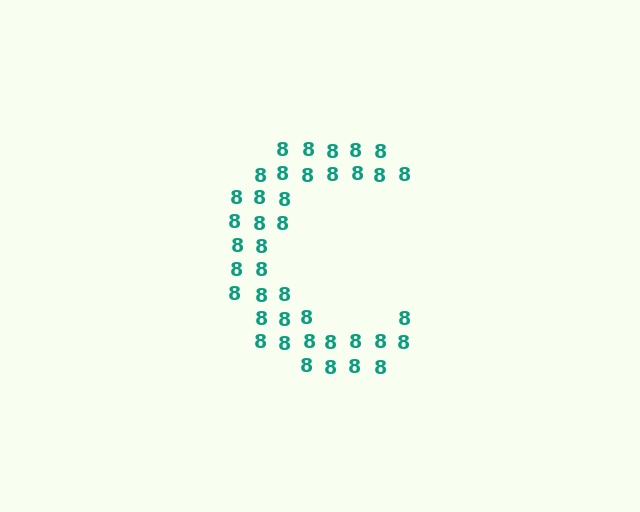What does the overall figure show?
The overall figure shows the letter C.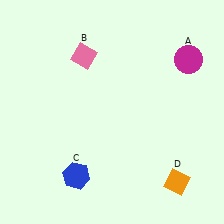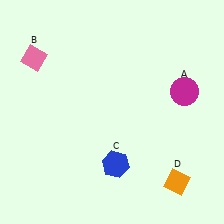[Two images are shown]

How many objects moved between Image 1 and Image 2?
3 objects moved between the two images.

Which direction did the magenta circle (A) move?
The magenta circle (A) moved down.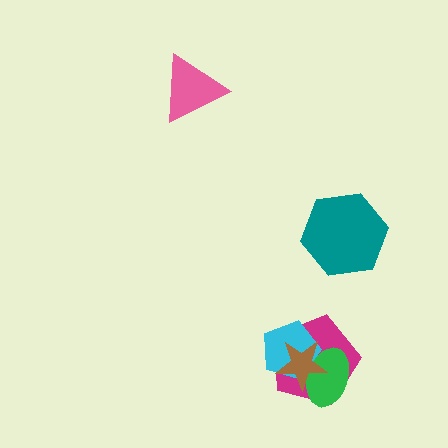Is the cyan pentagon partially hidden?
Yes, it is partially covered by another shape.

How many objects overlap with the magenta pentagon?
3 objects overlap with the magenta pentagon.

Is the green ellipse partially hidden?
Yes, it is partially covered by another shape.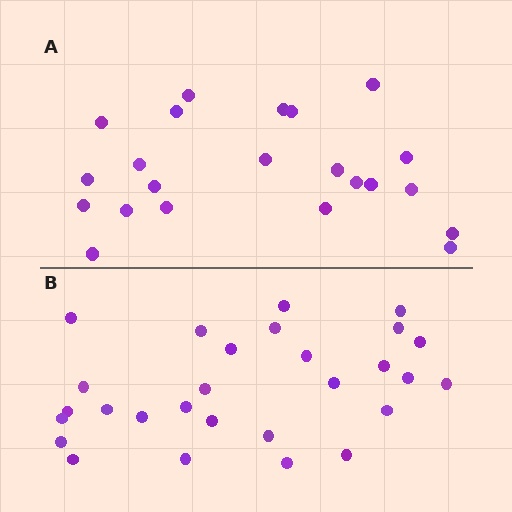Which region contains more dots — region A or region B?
Region B (the bottom region) has more dots.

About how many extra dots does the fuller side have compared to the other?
Region B has about 6 more dots than region A.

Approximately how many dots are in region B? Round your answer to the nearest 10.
About 30 dots. (The exact count is 28, which rounds to 30.)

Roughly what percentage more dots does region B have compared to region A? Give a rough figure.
About 25% more.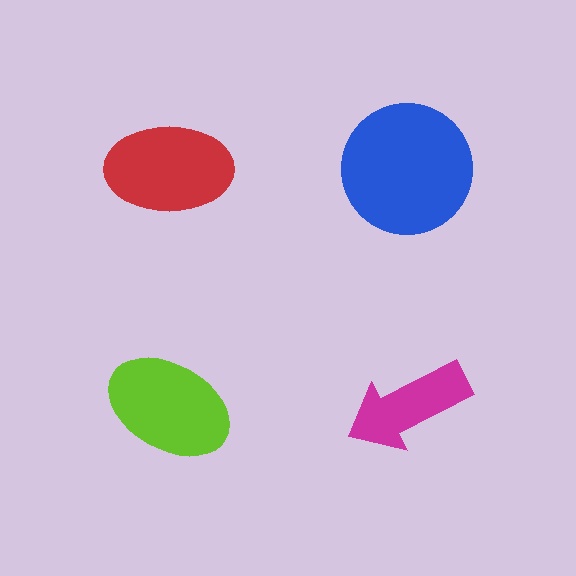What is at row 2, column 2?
A magenta arrow.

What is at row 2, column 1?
A lime ellipse.